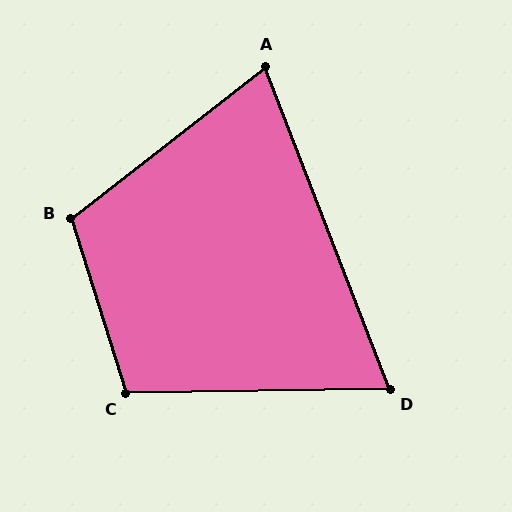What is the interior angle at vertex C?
Approximately 107 degrees (obtuse).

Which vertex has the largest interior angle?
B, at approximately 110 degrees.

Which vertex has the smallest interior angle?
D, at approximately 70 degrees.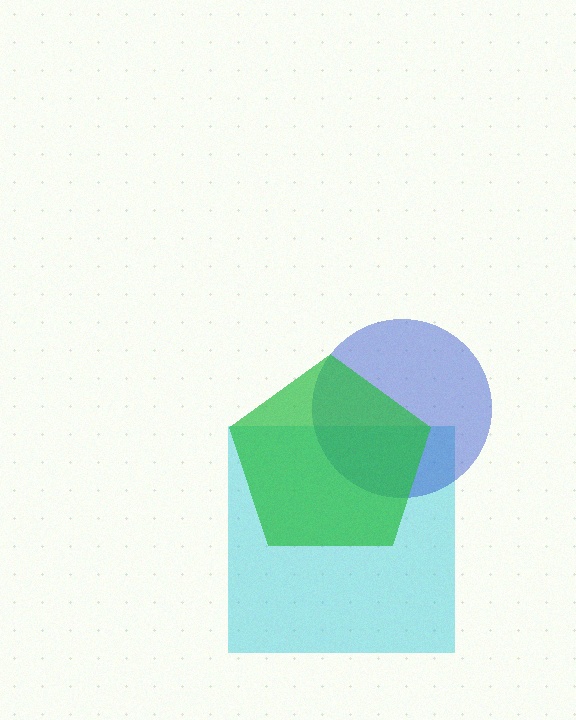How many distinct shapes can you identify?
There are 3 distinct shapes: a cyan square, a blue circle, a green pentagon.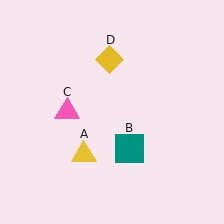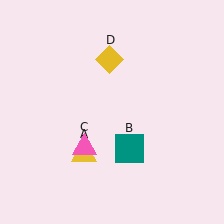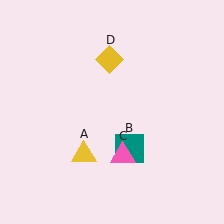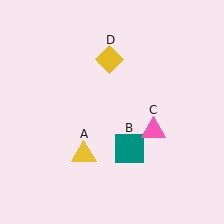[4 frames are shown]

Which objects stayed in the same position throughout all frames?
Yellow triangle (object A) and teal square (object B) and yellow diamond (object D) remained stationary.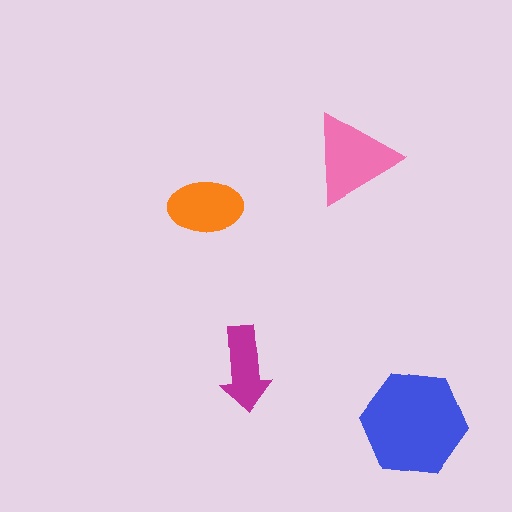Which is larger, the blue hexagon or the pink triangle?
The blue hexagon.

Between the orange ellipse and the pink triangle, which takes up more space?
The pink triangle.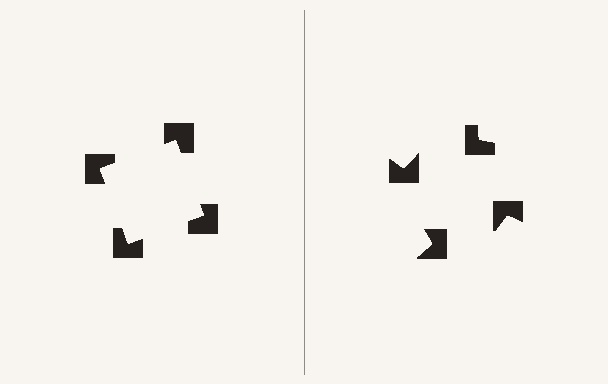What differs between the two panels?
The notched squares are positioned identically on both sides; only the wedge orientations differ. On the left they align to a square; on the right they are misaligned.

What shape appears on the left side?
An illusory square.